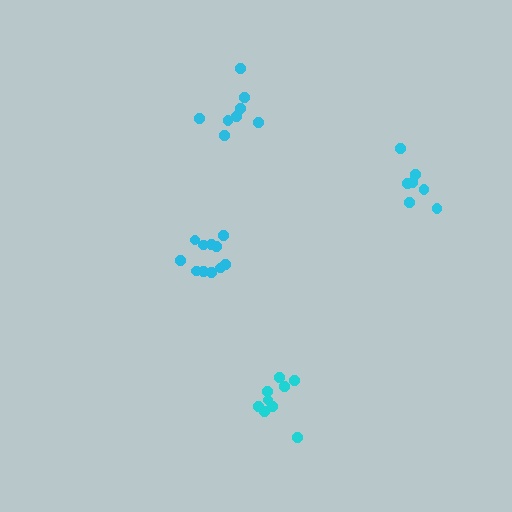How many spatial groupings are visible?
There are 4 spatial groupings.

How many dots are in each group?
Group 1: 10 dots, Group 2: 7 dots, Group 3: 8 dots, Group 4: 11 dots (36 total).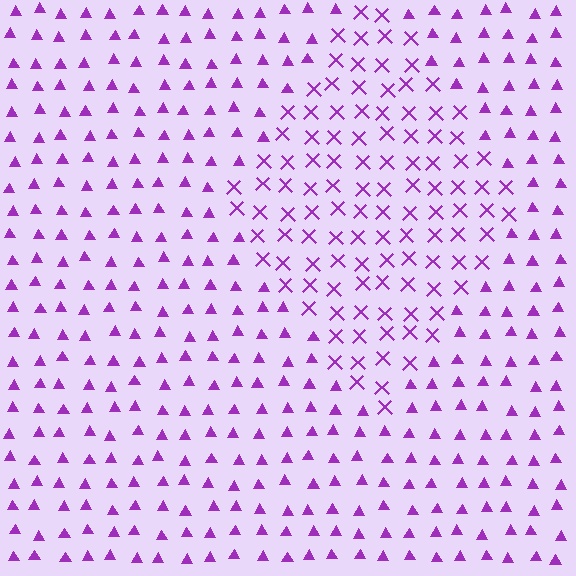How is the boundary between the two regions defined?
The boundary is defined by a change in element shape: X marks inside vs. triangles outside. All elements share the same color and spacing.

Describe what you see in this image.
The image is filled with small purple elements arranged in a uniform grid. A diamond-shaped region contains X marks, while the surrounding area contains triangles. The boundary is defined purely by the change in element shape.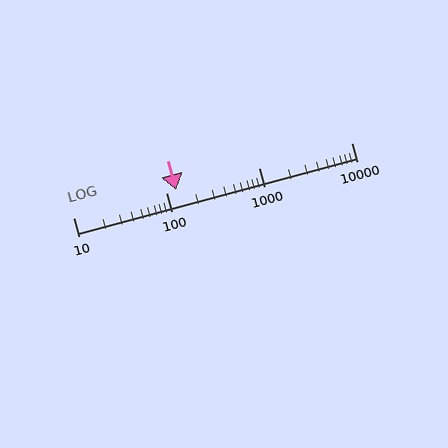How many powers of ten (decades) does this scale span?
The scale spans 3 decades, from 10 to 10000.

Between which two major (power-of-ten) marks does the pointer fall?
The pointer is between 100 and 1000.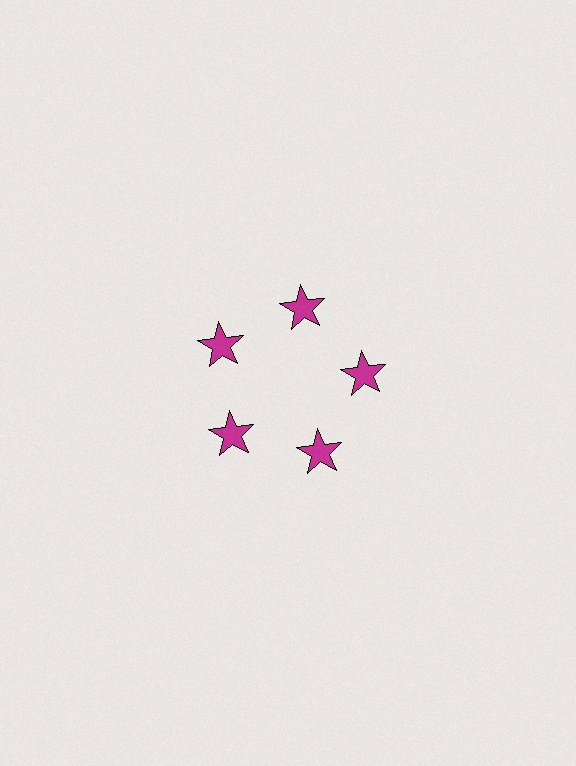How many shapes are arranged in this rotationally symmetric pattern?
There are 5 shapes, arranged in 5 groups of 1.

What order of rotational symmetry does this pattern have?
This pattern has 5-fold rotational symmetry.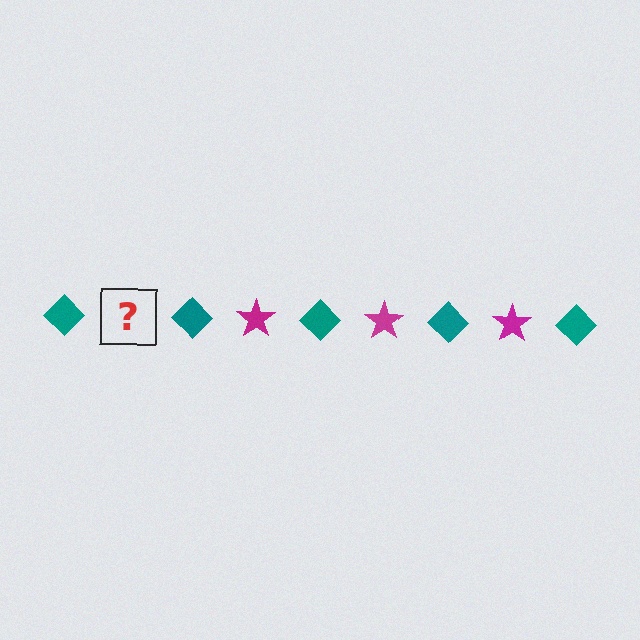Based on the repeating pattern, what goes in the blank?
The blank should be a magenta star.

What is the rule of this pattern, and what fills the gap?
The rule is that the pattern alternates between teal diamond and magenta star. The gap should be filled with a magenta star.